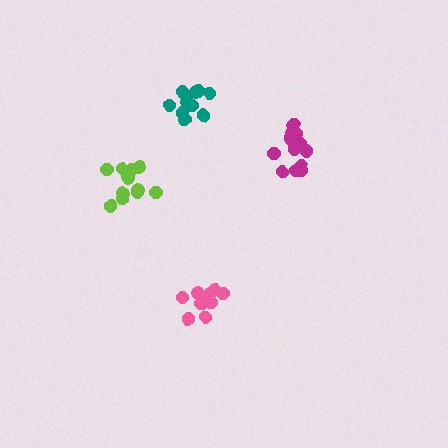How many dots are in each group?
Group 1: 9 dots, Group 2: 12 dots, Group 3: 11 dots, Group 4: 13 dots (45 total).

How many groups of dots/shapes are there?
There are 4 groups.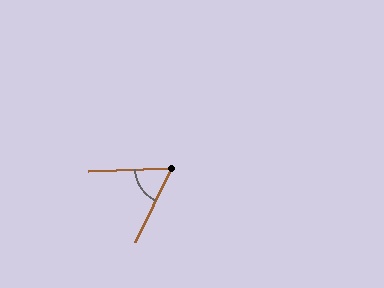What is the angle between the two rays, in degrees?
Approximately 62 degrees.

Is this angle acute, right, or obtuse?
It is acute.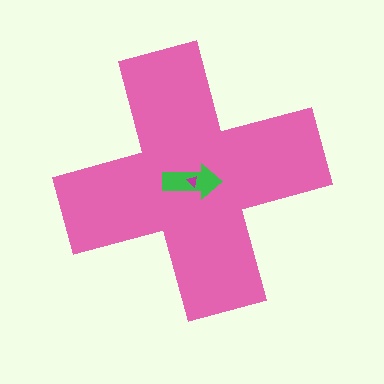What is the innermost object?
The magenta triangle.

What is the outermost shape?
The pink cross.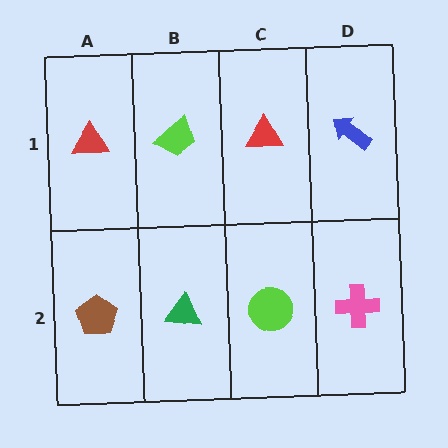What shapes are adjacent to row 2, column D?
A blue arrow (row 1, column D), a lime circle (row 2, column C).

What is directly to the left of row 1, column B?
A red triangle.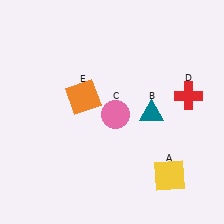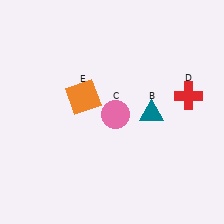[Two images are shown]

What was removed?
The yellow square (A) was removed in Image 2.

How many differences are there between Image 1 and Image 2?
There is 1 difference between the two images.